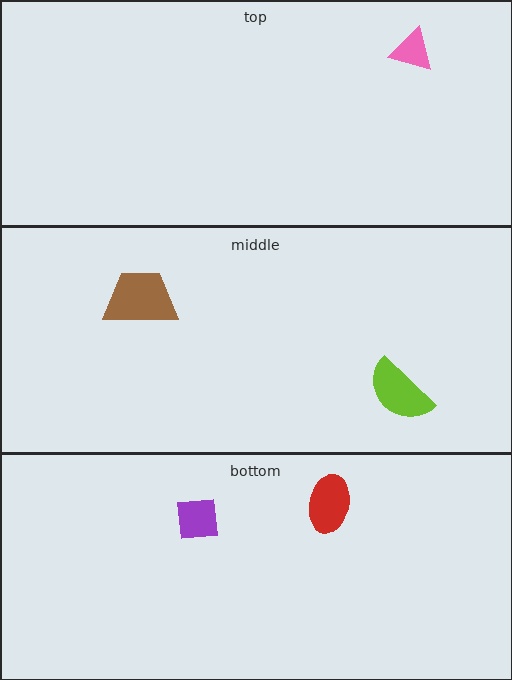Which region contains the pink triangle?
The top region.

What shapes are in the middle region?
The lime semicircle, the brown trapezoid.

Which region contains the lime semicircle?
The middle region.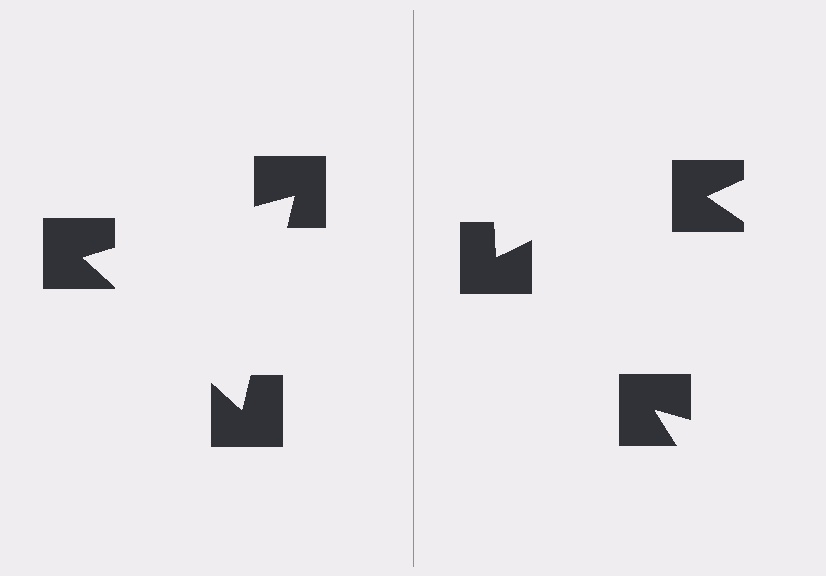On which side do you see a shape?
An illusory triangle appears on the left side. On the right side the wedge cuts are rotated, so no coherent shape forms.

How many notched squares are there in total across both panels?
6 — 3 on each side.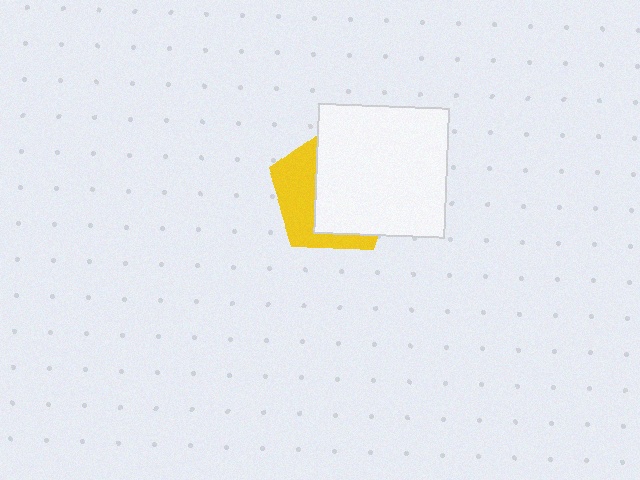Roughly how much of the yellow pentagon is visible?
A small part of it is visible (roughly 38%).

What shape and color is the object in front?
The object in front is a white square.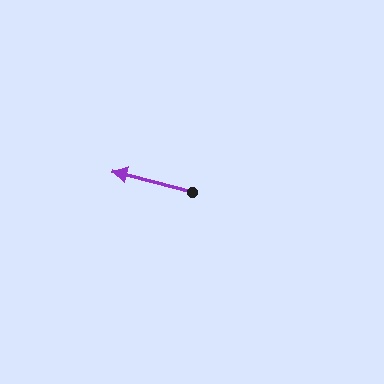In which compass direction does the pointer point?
West.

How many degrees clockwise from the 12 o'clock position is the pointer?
Approximately 285 degrees.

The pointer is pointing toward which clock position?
Roughly 9 o'clock.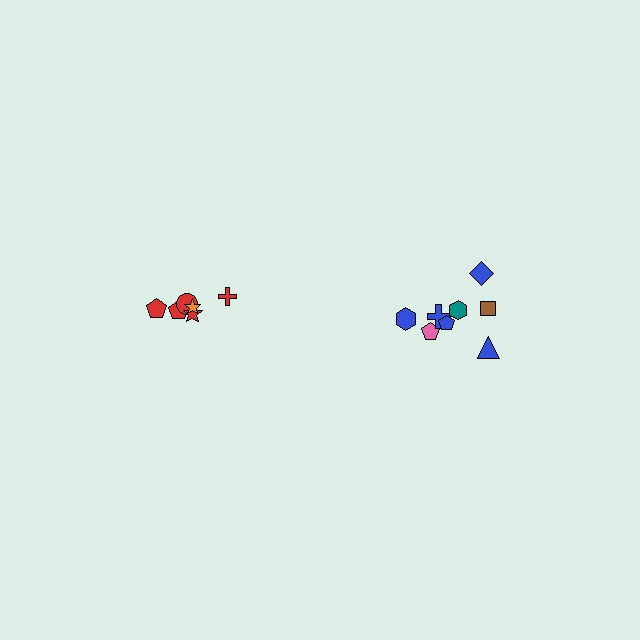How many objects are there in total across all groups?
There are 14 objects.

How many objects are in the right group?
There are 8 objects.